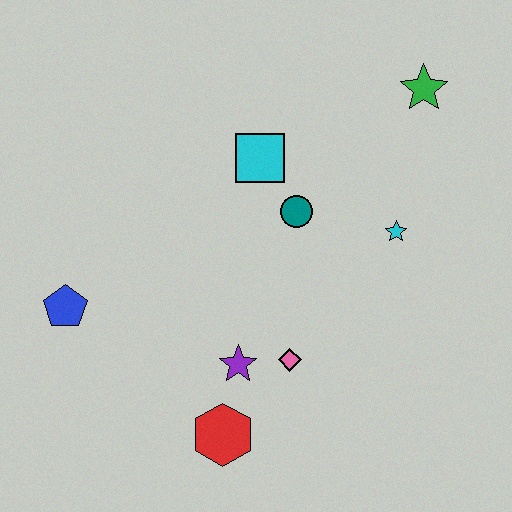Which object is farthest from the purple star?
The green star is farthest from the purple star.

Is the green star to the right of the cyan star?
Yes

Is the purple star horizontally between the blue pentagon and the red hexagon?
No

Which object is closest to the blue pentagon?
The purple star is closest to the blue pentagon.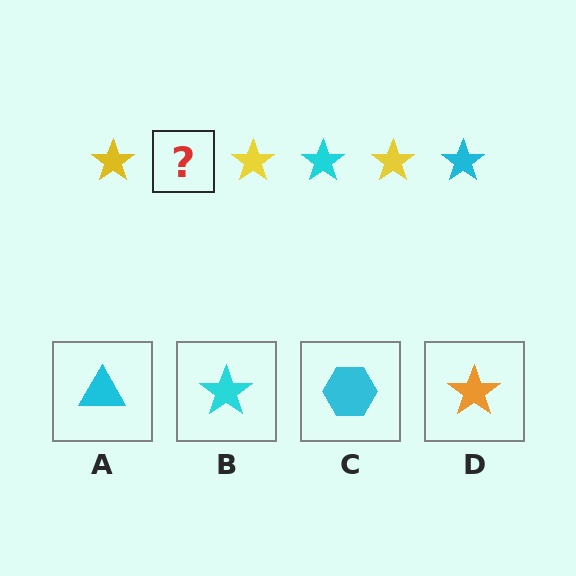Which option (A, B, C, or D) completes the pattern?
B.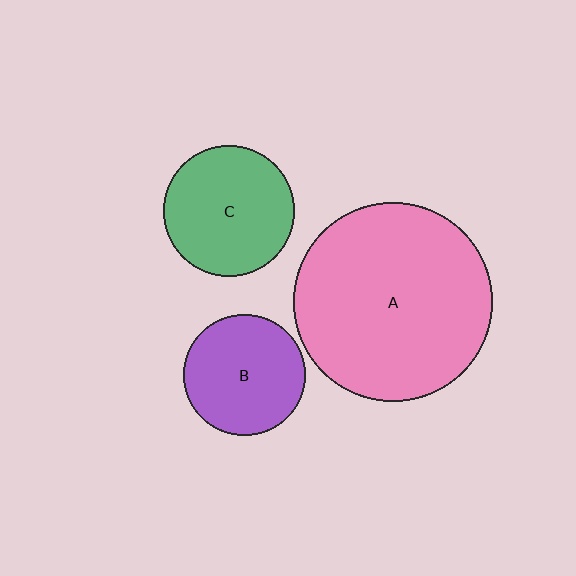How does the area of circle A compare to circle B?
Approximately 2.7 times.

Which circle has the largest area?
Circle A (pink).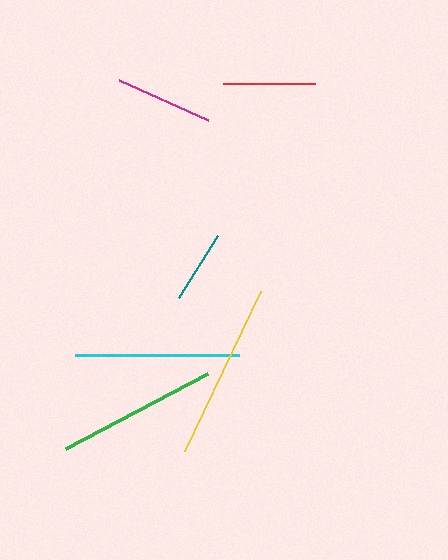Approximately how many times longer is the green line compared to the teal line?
The green line is approximately 2.2 times the length of the teal line.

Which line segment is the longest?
The yellow line is the longest at approximately 178 pixels.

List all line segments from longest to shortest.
From longest to shortest: yellow, cyan, green, magenta, red, teal.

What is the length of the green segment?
The green segment is approximately 161 pixels long.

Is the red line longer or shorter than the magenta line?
The magenta line is longer than the red line.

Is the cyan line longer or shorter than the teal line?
The cyan line is longer than the teal line.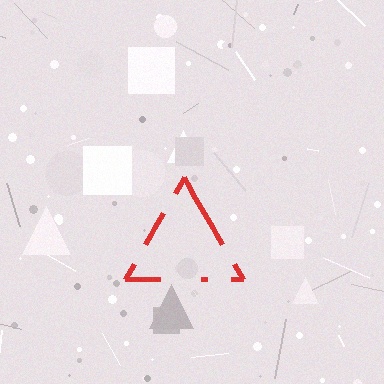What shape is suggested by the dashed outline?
The dashed outline suggests a triangle.